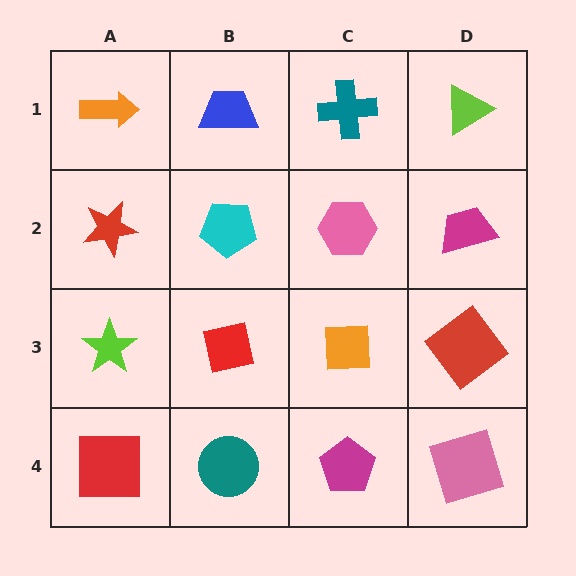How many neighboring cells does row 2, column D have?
3.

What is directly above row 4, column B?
A red square.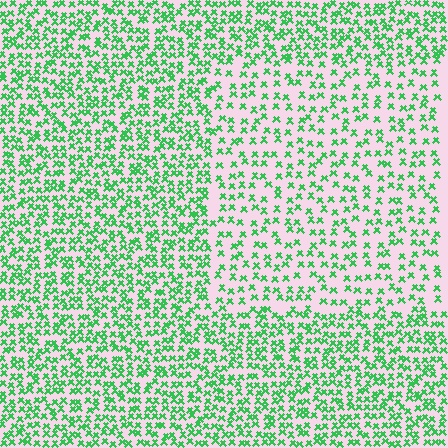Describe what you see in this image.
The image contains small green elements arranged at two different densities. A rectangle-shaped region is visible where the elements are less densely packed than the surrounding area.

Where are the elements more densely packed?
The elements are more densely packed outside the rectangle boundary.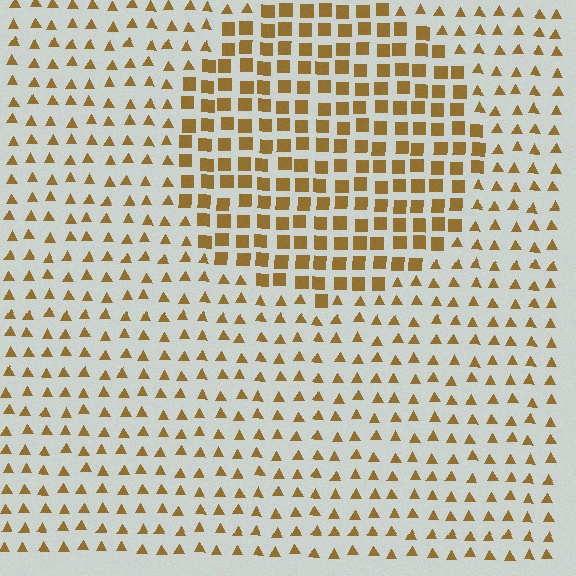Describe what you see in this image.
The image is filled with small brown elements arranged in a uniform grid. A circle-shaped region contains squares, while the surrounding area contains triangles. The boundary is defined purely by the change in element shape.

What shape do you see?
I see a circle.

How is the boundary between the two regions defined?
The boundary is defined by a change in element shape: squares inside vs. triangles outside. All elements share the same color and spacing.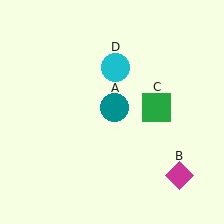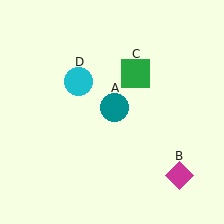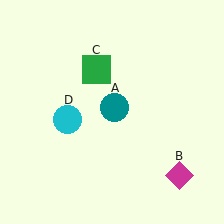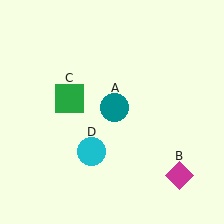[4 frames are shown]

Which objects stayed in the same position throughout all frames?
Teal circle (object A) and magenta diamond (object B) remained stationary.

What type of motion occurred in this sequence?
The green square (object C), cyan circle (object D) rotated counterclockwise around the center of the scene.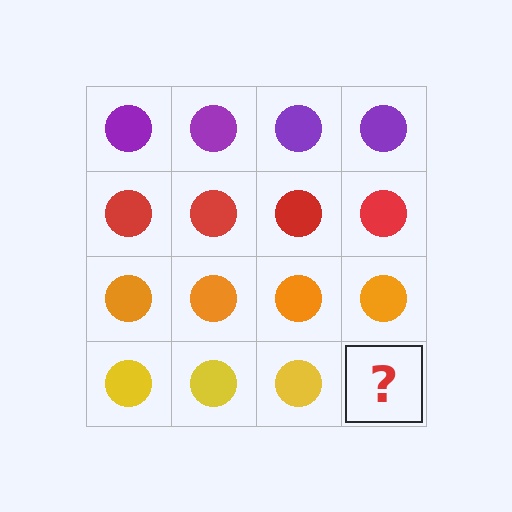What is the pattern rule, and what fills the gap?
The rule is that each row has a consistent color. The gap should be filled with a yellow circle.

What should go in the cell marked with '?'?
The missing cell should contain a yellow circle.